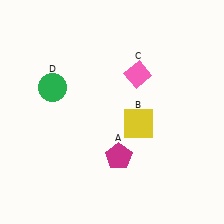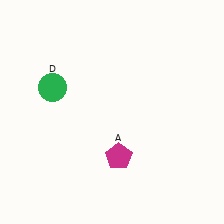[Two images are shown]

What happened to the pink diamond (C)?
The pink diamond (C) was removed in Image 2. It was in the top-right area of Image 1.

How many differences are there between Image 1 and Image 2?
There are 2 differences between the two images.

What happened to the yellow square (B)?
The yellow square (B) was removed in Image 2. It was in the bottom-right area of Image 1.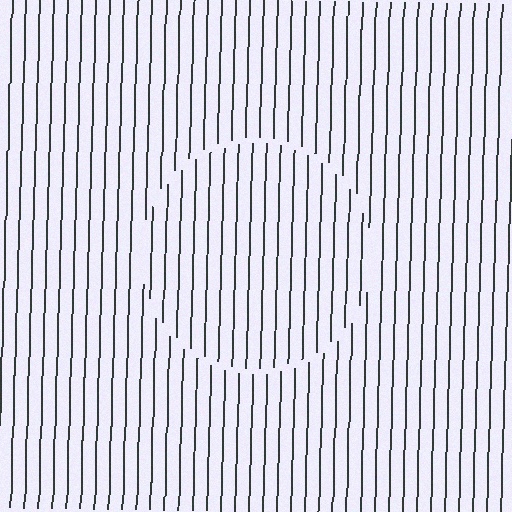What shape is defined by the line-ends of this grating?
An illusory circle. The interior of the shape contains the same grating, shifted by half a period — the contour is defined by the phase discontinuity where line-ends from the inner and outer gratings abut.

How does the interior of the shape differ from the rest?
The interior of the shape contains the same grating, shifted by half a period — the contour is defined by the phase discontinuity where line-ends from the inner and outer gratings abut.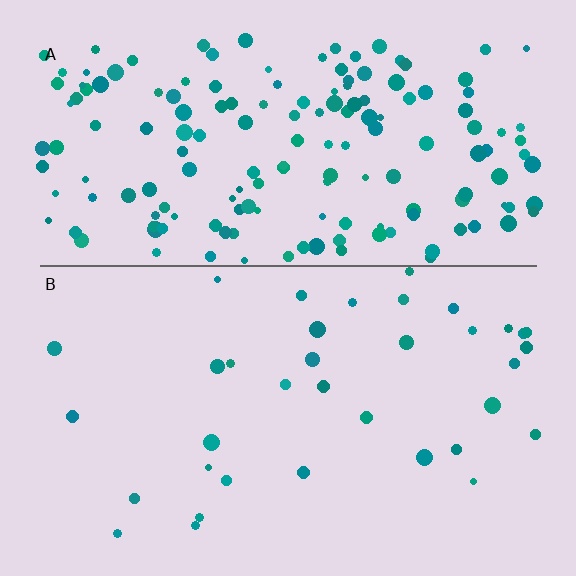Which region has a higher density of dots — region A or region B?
A (the top).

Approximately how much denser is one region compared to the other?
Approximately 4.6× — region A over region B.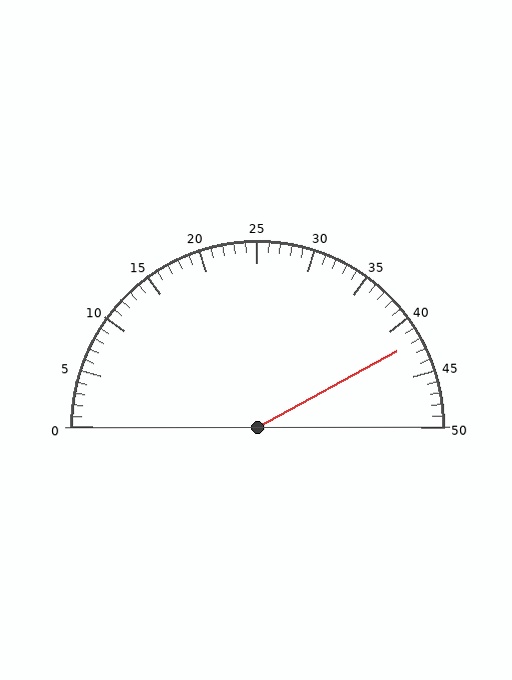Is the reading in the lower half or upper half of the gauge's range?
The reading is in the upper half of the range (0 to 50).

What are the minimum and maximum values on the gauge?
The gauge ranges from 0 to 50.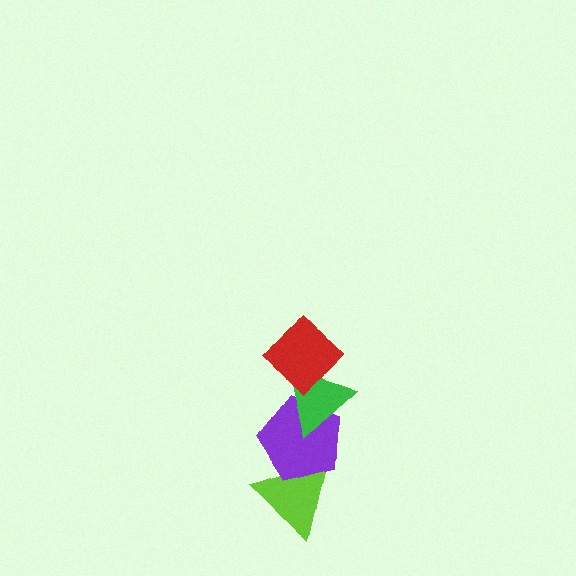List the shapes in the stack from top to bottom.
From top to bottom: the red diamond, the green triangle, the purple pentagon, the lime triangle.